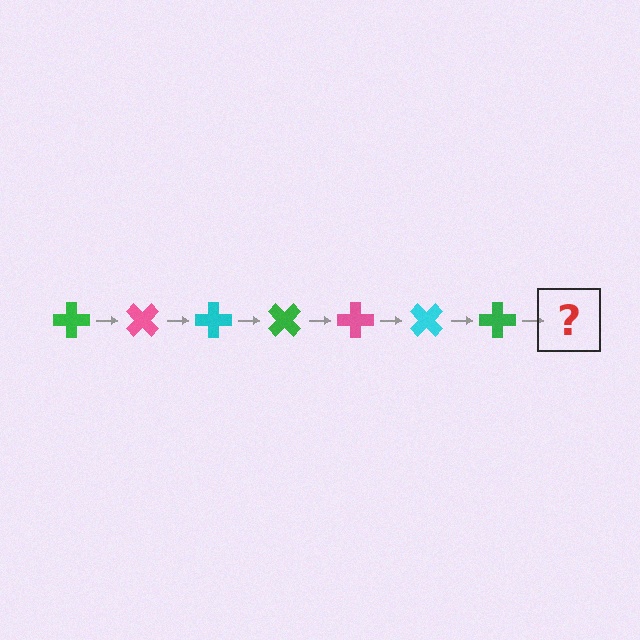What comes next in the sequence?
The next element should be a pink cross, rotated 315 degrees from the start.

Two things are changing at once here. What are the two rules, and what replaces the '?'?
The two rules are that it rotates 45 degrees each step and the color cycles through green, pink, and cyan. The '?' should be a pink cross, rotated 315 degrees from the start.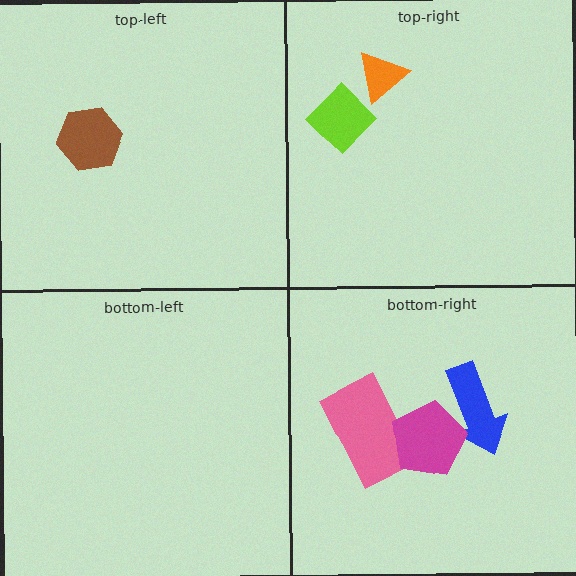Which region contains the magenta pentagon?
The bottom-right region.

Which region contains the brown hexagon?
The top-left region.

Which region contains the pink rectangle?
The bottom-right region.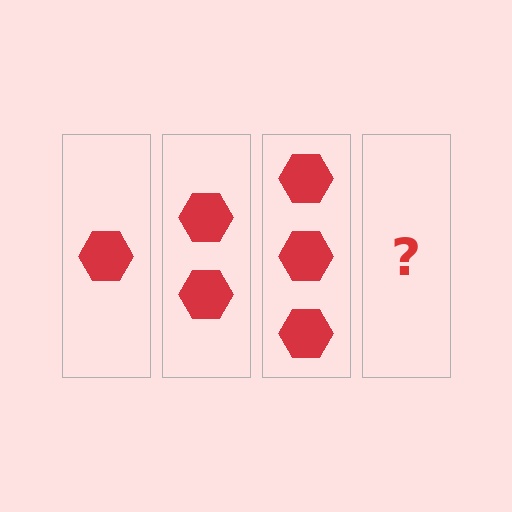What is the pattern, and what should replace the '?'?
The pattern is that each step adds one more hexagon. The '?' should be 4 hexagons.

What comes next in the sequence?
The next element should be 4 hexagons.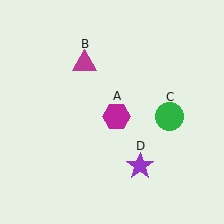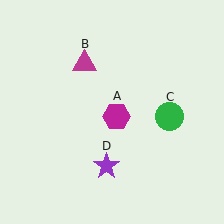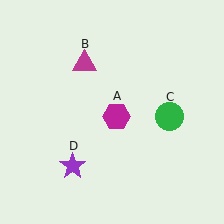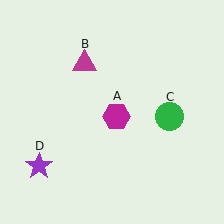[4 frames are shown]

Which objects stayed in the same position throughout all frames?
Magenta hexagon (object A) and magenta triangle (object B) and green circle (object C) remained stationary.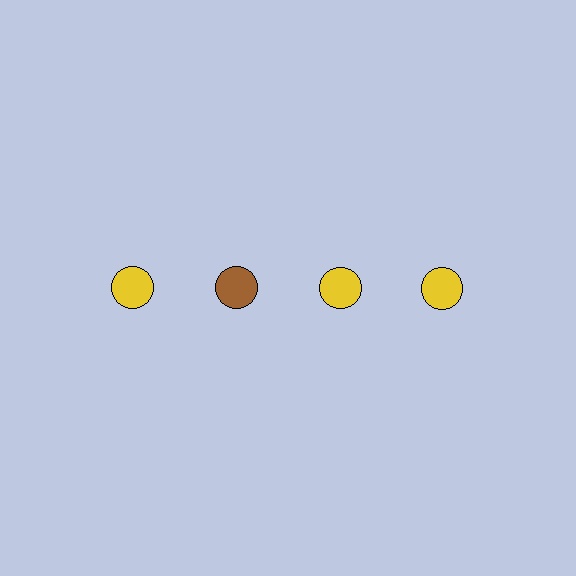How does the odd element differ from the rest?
It has a different color: brown instead of yellow.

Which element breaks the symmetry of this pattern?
The brown circle in the top row, second from left column breaks the symmetry. All other shapes are yellow circles.